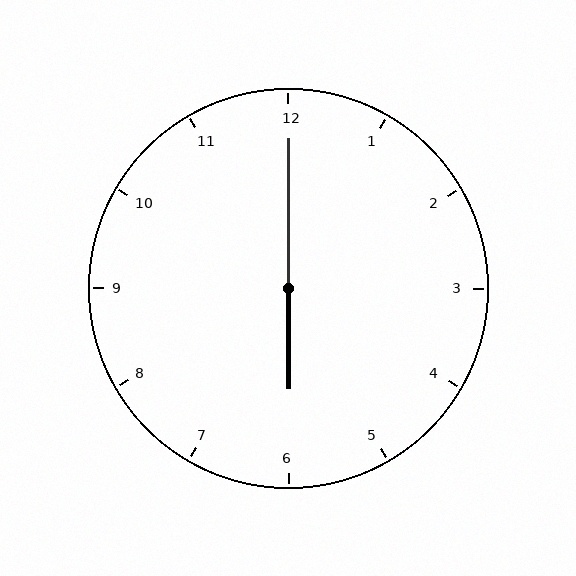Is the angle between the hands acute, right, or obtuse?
It is obtuse.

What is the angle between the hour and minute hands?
Approximately 180 degrees.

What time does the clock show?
6:00.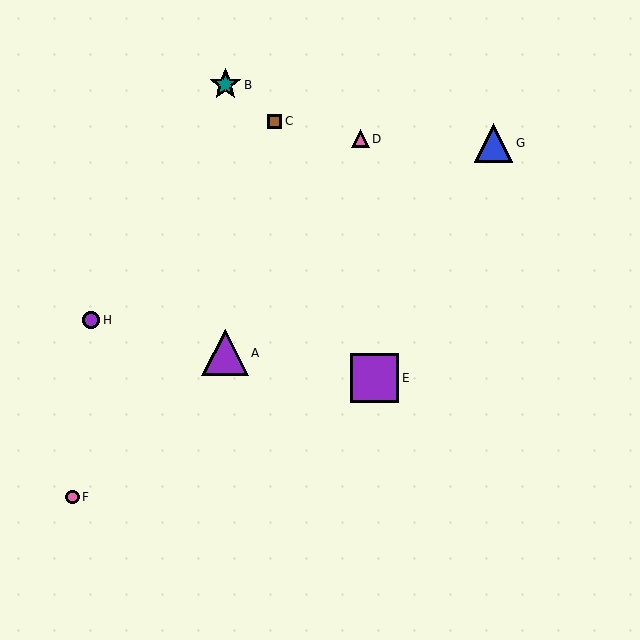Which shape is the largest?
The purple square (labeled E) is the largest.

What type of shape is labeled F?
Shape F is a pink circle.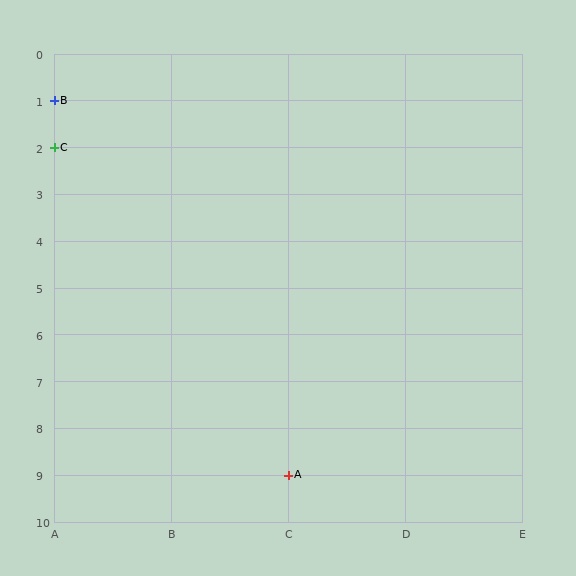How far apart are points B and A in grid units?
Points B and A are 2 columns and 8 rows apart (about 8.2 grid units diagonally).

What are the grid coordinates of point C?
Point C is at grid coordinates (A, 2).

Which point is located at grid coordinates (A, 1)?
Point B is at (A, 1).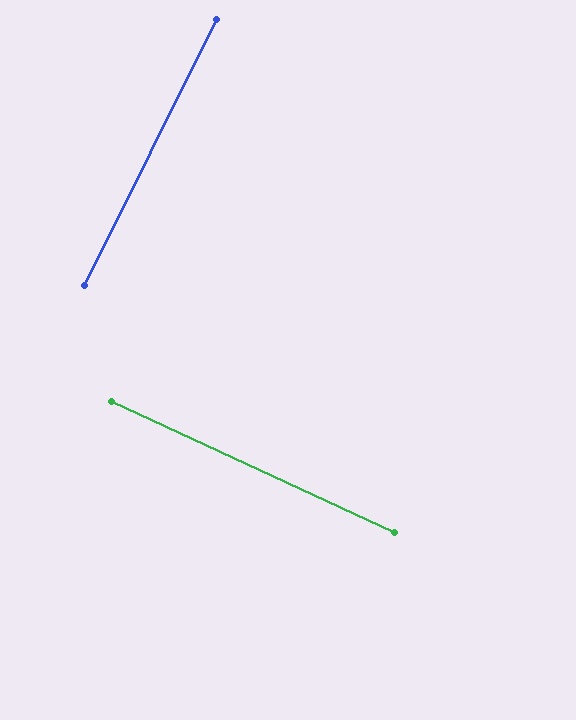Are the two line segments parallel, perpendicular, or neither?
Perpendicular — they meet at approximately 89°.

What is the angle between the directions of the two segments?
Approximately 89 degrees.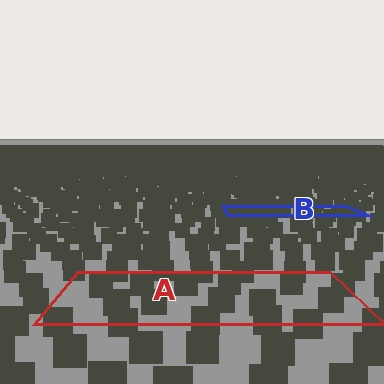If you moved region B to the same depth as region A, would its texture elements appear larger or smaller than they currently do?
They would appear larger. At a closer depth, the same texture elements are projected at a bigger on-screen size.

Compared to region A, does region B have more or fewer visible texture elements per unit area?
Region B has more texture elements per unit area — they are packed more densely because it is farther away.